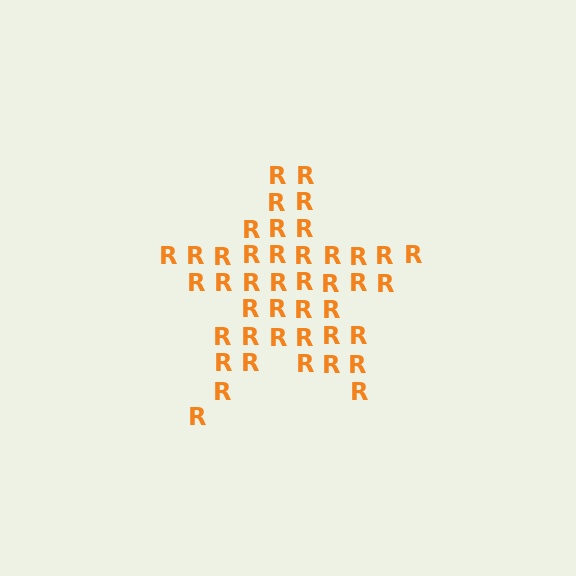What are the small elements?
The small elements are letter R's.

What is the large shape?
The large shape is a star.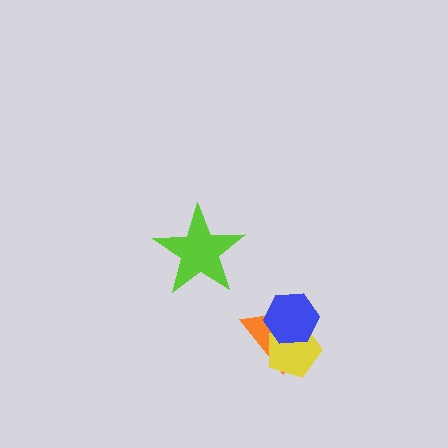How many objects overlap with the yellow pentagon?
2 objects overlap with the yellow pentagon.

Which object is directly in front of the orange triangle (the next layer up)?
The yellow pentagon is directly in front of the orange triangle.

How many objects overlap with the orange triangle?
2 objects overlap with the orange triangle.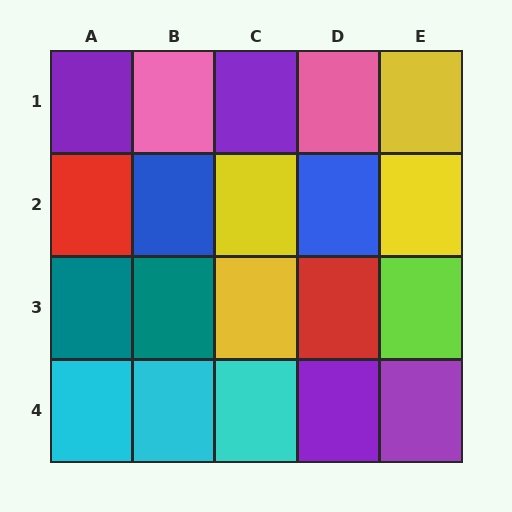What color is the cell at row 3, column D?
Red.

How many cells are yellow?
4 cells are yellow.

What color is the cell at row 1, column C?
Purple.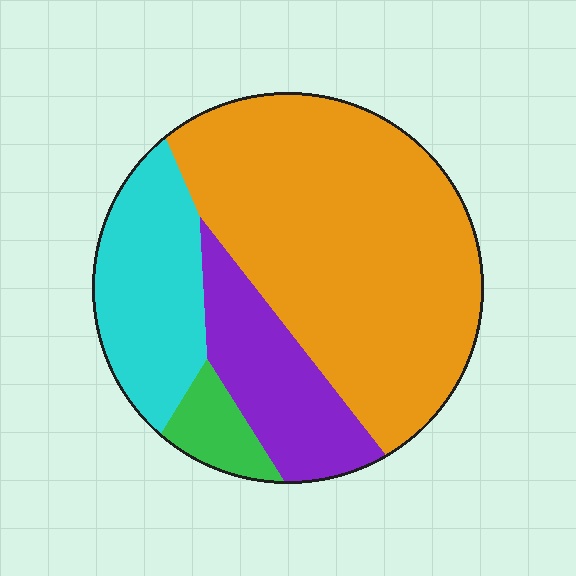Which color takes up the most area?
Orange, at roughly 55%.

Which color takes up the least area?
Green, at roughly 5%.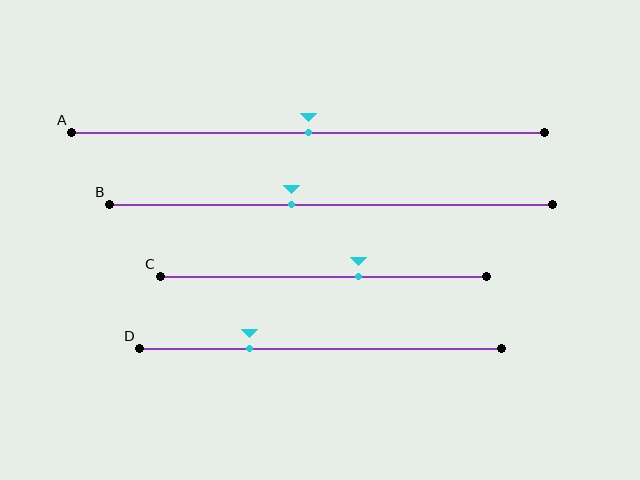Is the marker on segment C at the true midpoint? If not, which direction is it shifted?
No, the marker on segment C is shifted to the right by about 11% of the segment length.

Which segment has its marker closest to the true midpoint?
Segment A has its marker closest to the true midpoint.